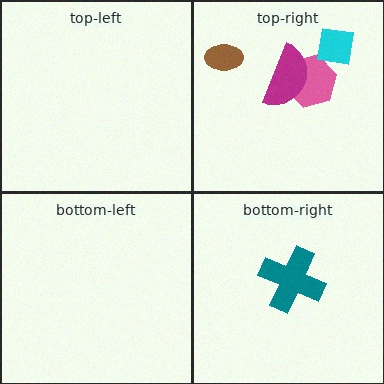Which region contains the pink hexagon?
The top-right region.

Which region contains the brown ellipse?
The top-right region.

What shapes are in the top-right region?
The pink hexagon, the brown ellipse, the magenta semicircle, the cyan square.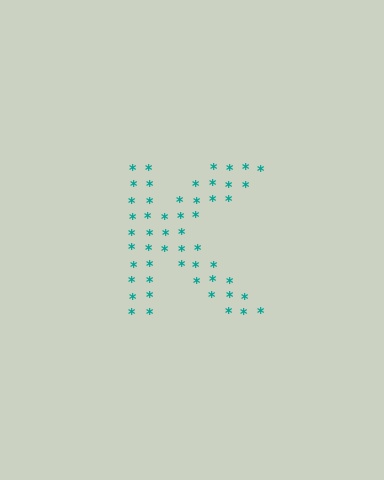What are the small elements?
The small elements are asterisks.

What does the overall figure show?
The overall figure shows the letter K.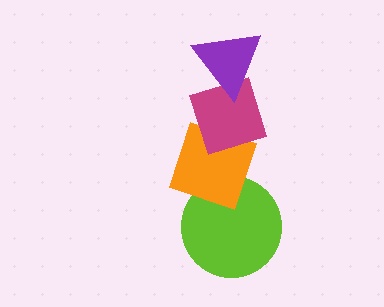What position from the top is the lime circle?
The lime circle is 4th from the top.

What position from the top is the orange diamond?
The orange diamond is 3rd from the top.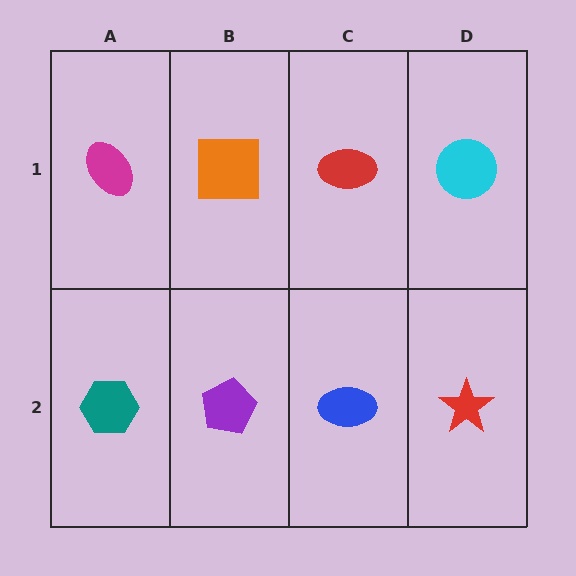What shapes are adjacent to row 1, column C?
A blue ellipse (row 2, column C), an orange square (row 1, column B), a cyan circle (row 1, column D).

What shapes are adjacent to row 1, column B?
A purple pentagon (row 2, column B), a magenta ellipse (row 1, column A), a red ellipse (row 1, column C).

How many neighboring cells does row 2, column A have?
2.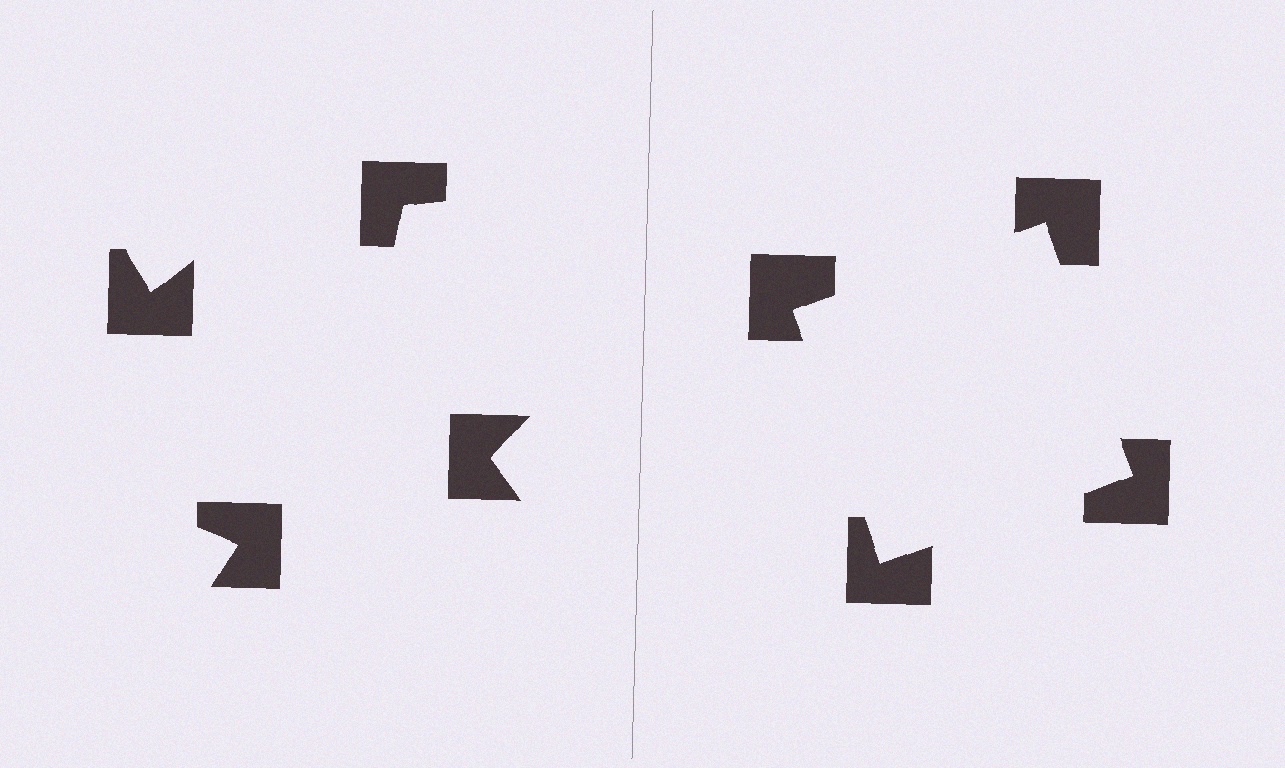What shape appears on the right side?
An illusory square.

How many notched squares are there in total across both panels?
8 — 4 on each side.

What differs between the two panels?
The notched squares are positioned identically on both sides; only the wedge orientations differ. On the right they align to a square; on the left they are misaligned.